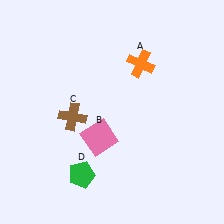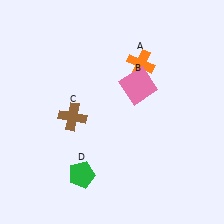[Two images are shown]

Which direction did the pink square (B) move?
The pink square (B) moved up.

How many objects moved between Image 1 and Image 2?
1 object moved between the two images.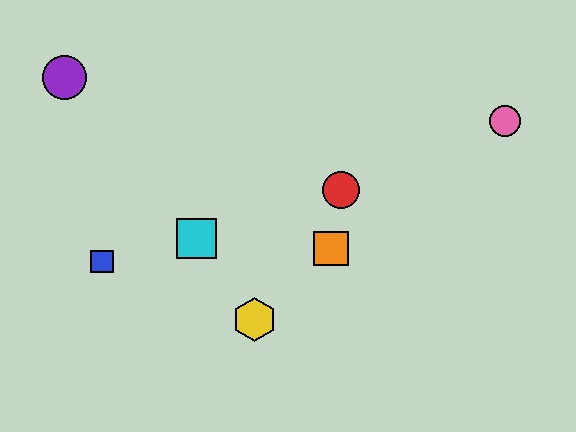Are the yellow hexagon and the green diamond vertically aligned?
Yes, both are at x≈255.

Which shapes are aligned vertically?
The green diamond, the yellow hexagon are aligned vertically.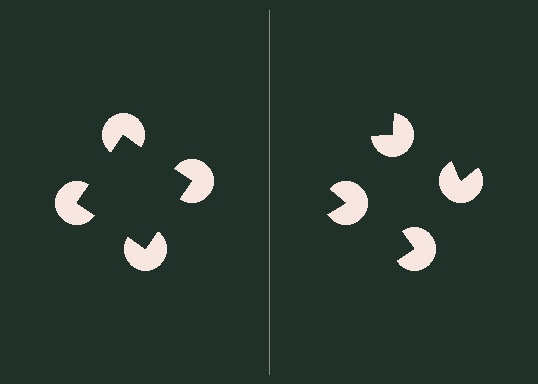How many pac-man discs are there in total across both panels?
8 — 4 on each side.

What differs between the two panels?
The pac-man discs are positioned identically on both sides; only the wedge orientations differ. On the left they align to a square; on the right they are misaligned.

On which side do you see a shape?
An illusory square appears on the left side. On the right side the wedge cuts are rotated, so no coherent shape forms.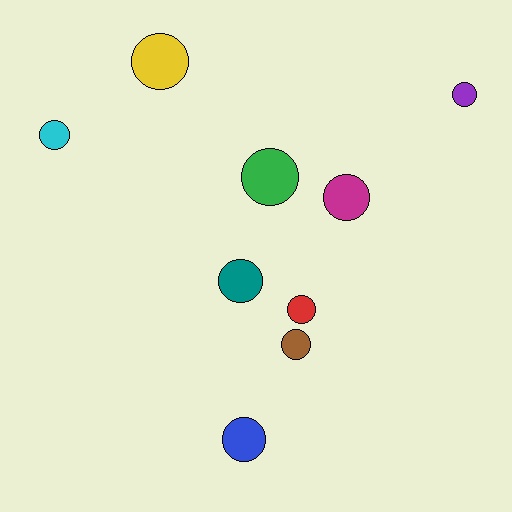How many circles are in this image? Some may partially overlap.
There are 9 circles.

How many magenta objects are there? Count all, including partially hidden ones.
There is 1 magenta object.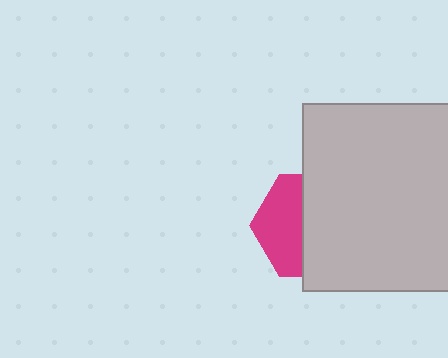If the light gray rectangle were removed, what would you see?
You would see the complete magenta hexagon.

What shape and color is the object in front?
The object in front is a light gray rectangle.